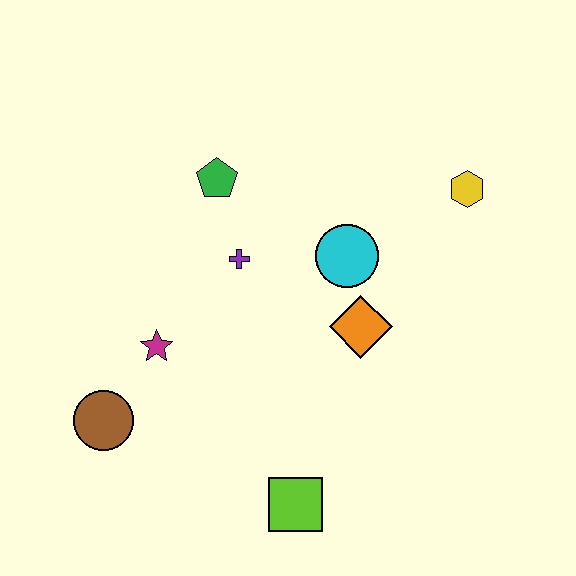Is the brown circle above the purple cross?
No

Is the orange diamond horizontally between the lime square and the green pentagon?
No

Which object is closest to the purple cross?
The green pentagon is closest to the purple cross.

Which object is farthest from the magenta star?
The yellow hexagon is farthest from the magenta star.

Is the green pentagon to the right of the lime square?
No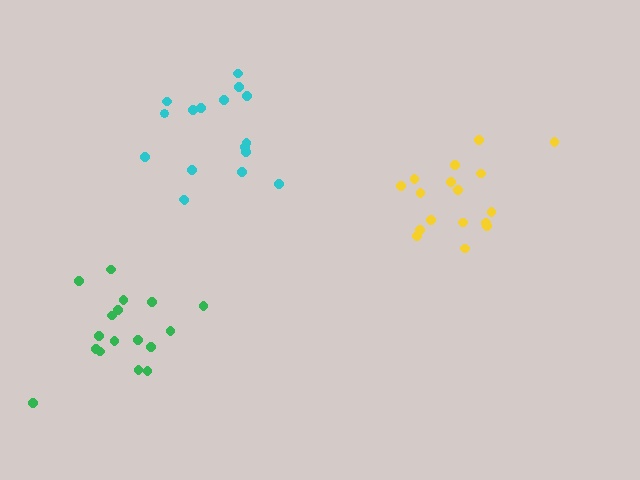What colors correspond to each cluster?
The clusters are colored: cyan, yellow, green.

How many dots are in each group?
Group 1: 17 dots, Group 2: 17 dots, Group 3: 17 dots (51 total).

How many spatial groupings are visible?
There are 3 spatial groupings.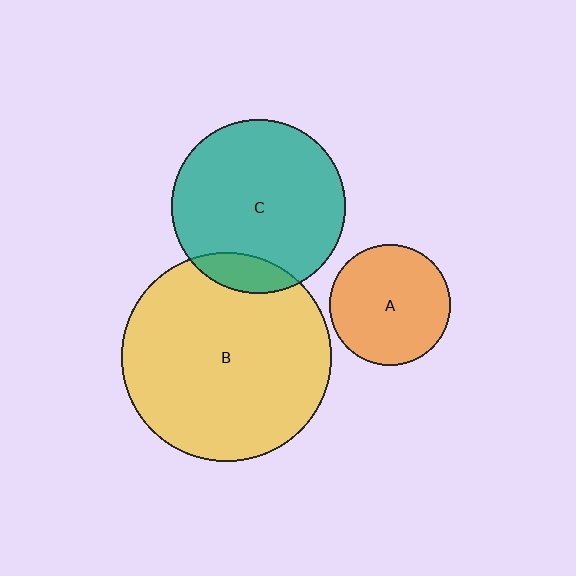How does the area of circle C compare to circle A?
Approximately 2.0 times.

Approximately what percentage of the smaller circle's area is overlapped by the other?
Approximately 10%.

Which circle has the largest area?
Circle B (yellow).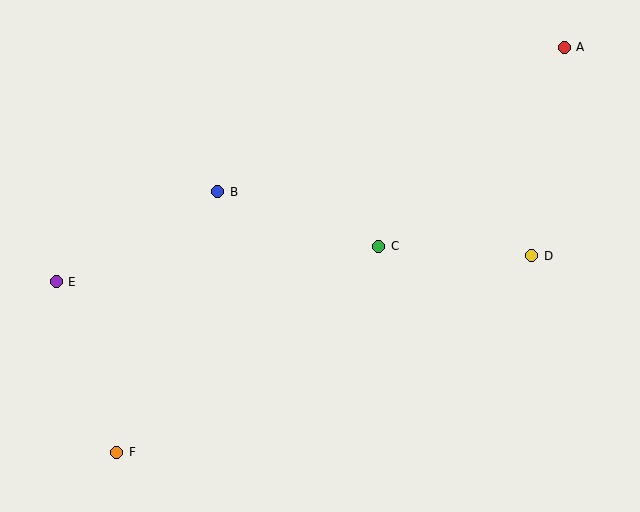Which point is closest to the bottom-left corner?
Point F is closest to the bottom-left corner.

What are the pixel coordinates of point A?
Point A is at (564, 47).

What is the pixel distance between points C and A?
The distance between C and A is 272 pixels.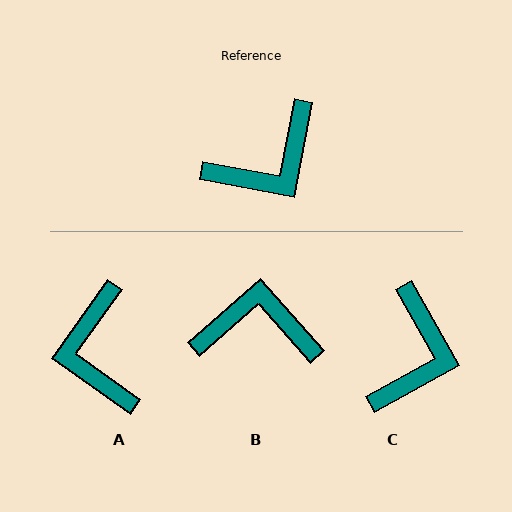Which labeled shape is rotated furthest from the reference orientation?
B, about 142 degrees away.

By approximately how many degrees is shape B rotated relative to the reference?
Approximately 142 degrees counter-clockwise.